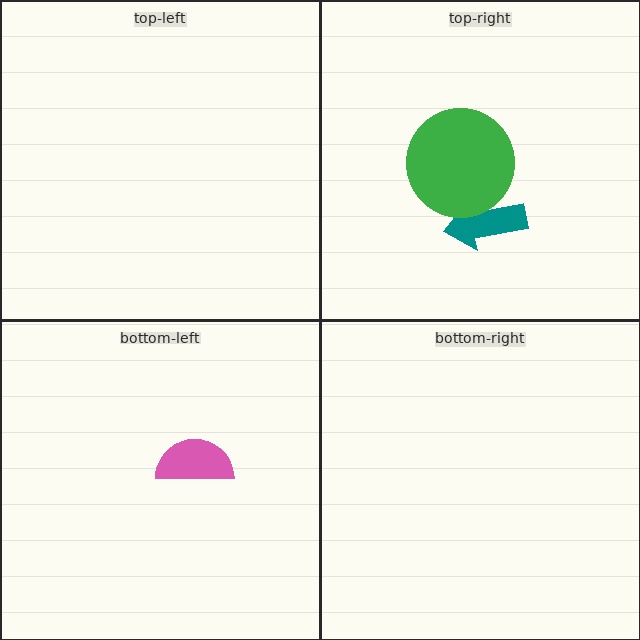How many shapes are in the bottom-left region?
1.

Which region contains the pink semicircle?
The bottom-left region.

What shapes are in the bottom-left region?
The pink semicircle.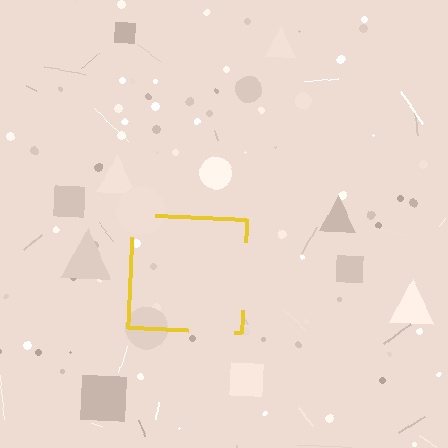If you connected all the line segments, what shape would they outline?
They would outline a square.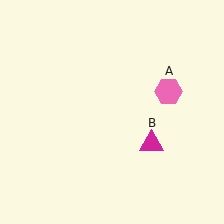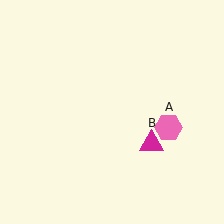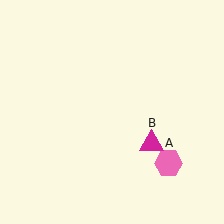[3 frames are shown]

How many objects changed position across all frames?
1 object changed position: pink hexagon (object A).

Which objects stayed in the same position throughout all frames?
Magenta triangle (object B) remained stationary.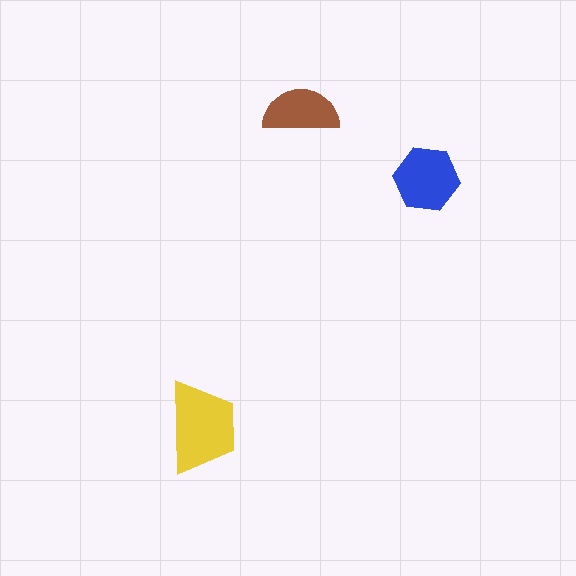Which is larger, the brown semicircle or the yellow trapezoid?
The yellow trapezoid.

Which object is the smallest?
The brown semicircle.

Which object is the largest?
The yellow trapezoid.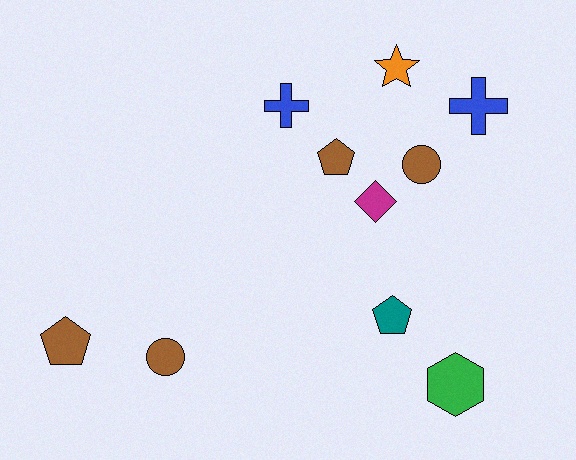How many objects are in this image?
There are 10 objects.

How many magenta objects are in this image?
There is 1 magenta object.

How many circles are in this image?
There are 2 circles.